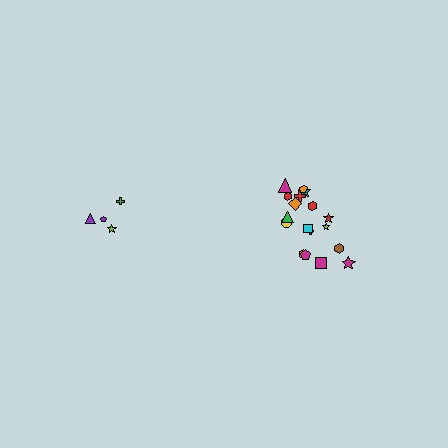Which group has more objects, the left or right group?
The right group.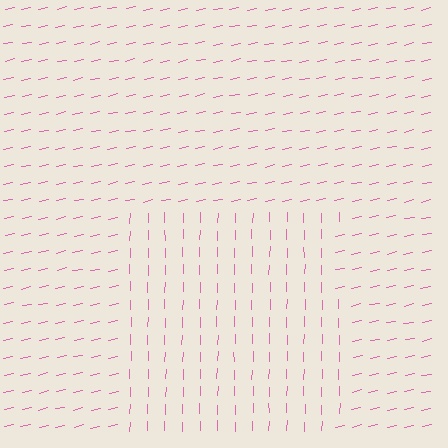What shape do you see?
I see a rectangle.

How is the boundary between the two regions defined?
The boundary is defined purely by a change in line orientation (approximately 77 degrees difference). All lines are the same color and thickness.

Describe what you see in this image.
The image is filled with small pink line segments. A rectangle region in the image has lines oriented differently from the surrounding lines, creating a visible texture boundary.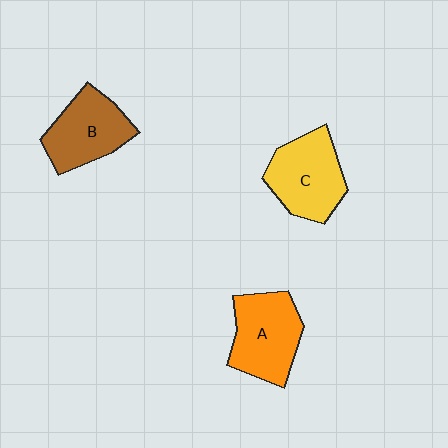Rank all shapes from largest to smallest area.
From largest to smallest: A (orange), C (yellow), B (brown).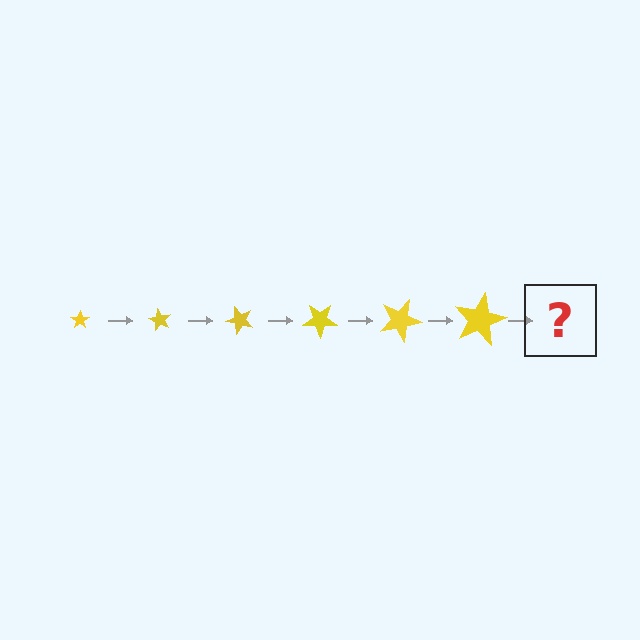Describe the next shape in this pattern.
It should be a star, larger than the previous one and rotated 360 degrees from the start.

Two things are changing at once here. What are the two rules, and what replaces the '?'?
The two rules are that the star grows larger each step and it rotates 60 degrees each step. The '?' should be a star, larger than the previous one and rotated 360 degrees from the start.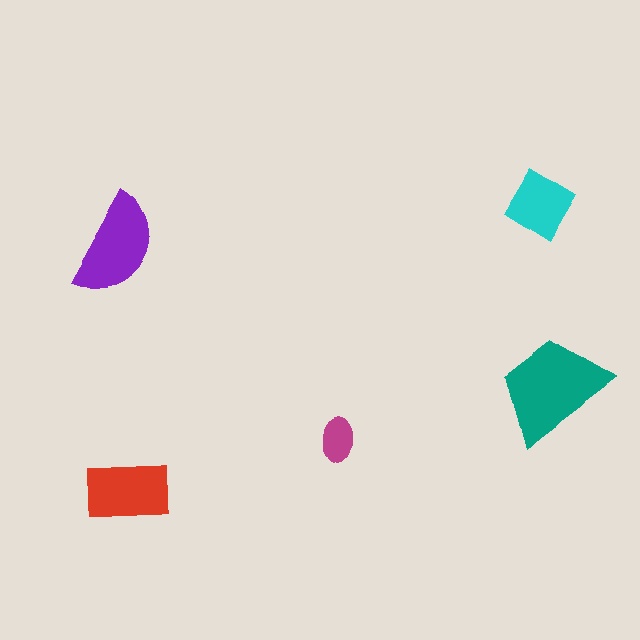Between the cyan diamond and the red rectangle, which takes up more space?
The red rectangle.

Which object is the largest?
The teal trapezoid.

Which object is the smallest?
The magenta ellipse.